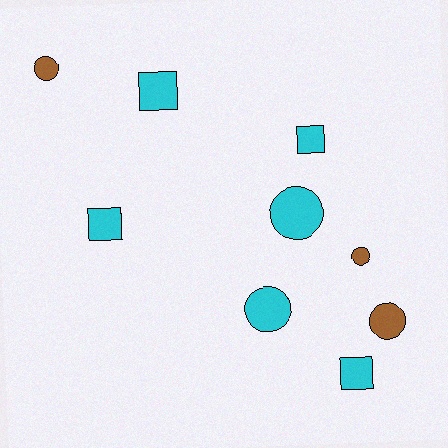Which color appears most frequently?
Cyan, with 6 objects.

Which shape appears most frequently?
Circle, with 5 objects.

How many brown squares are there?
There are no brown squares.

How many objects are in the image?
There are 9 objects.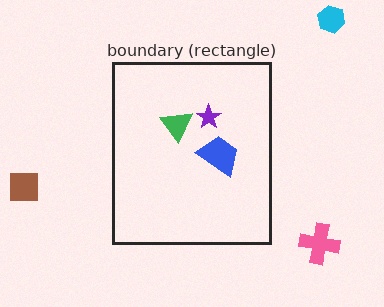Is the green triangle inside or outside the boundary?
Inside.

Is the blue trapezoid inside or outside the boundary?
Inside.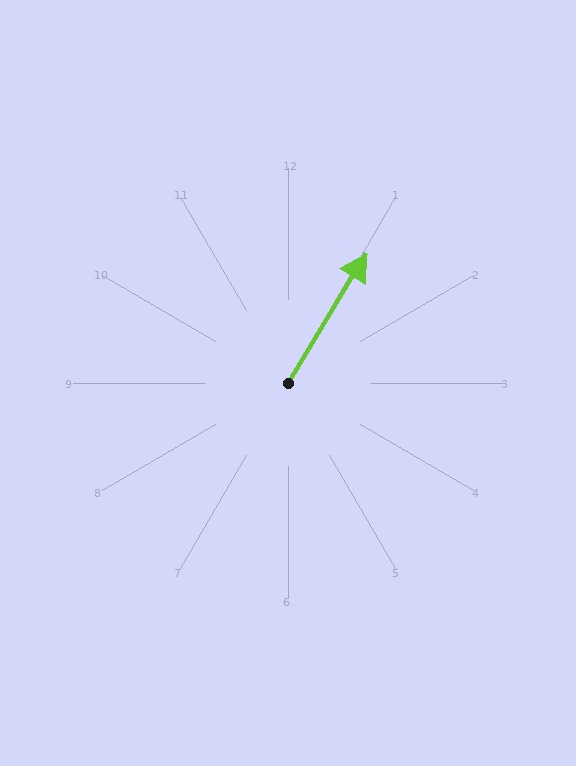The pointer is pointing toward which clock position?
Roughly 1 o'clock.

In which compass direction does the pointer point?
Northeast.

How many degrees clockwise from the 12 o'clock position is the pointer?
Approximately 31 degrees.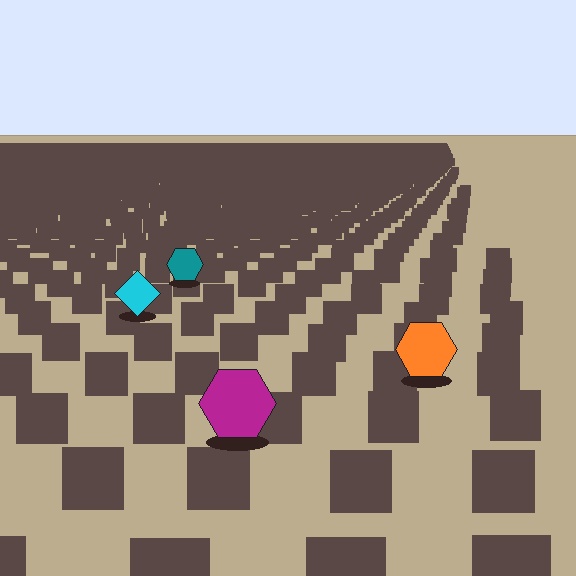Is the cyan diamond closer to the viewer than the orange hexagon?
No. The orange hexagon is closer — you can tell from the texture gradient: the ground texture is coarser near it.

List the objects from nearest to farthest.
From nearest to farthest: the magenta hexagon, the orange hexagon, the cyan diamond, the teal hexagon.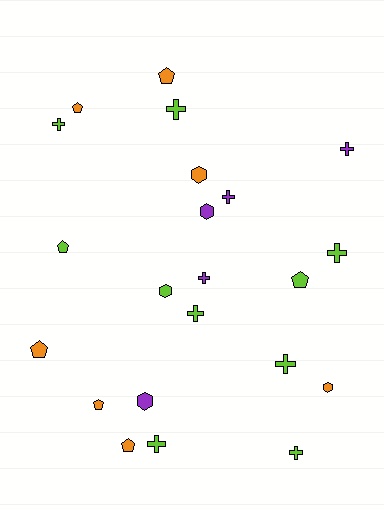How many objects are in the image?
There are 22 objects.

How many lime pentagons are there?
There are 2 lime pentagons.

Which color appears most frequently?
Lime, with 10 objects.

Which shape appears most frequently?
Cross, with 10 objects.